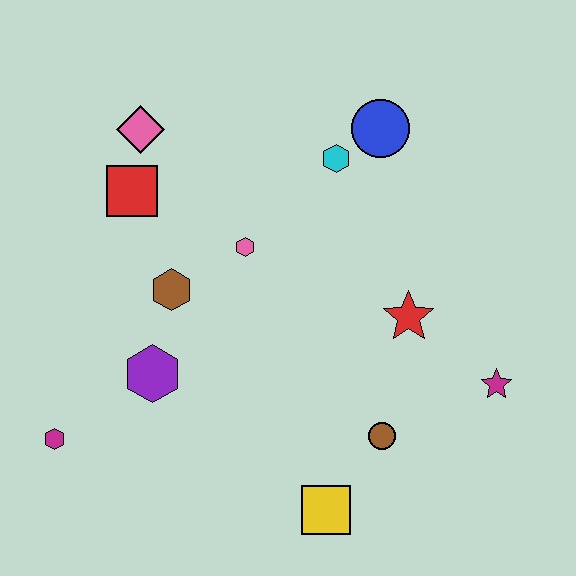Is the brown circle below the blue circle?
Yes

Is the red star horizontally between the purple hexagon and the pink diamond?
No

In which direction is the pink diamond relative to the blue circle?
The pink diamond is to the left of the blue circle.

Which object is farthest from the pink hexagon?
The magenta star is farthest from the pink hexagon.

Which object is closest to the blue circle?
The cyan hexagon is closest to the blue circle.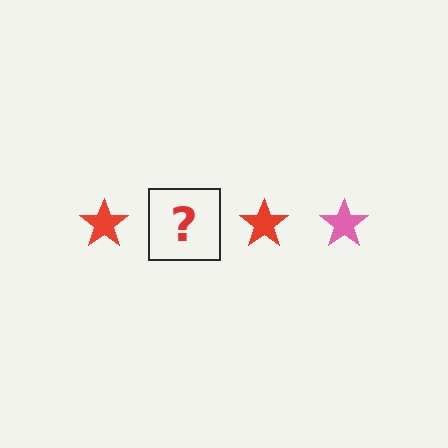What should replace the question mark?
The question mark should be replaced with a pink star.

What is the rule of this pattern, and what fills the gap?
The rule is that the pattern cycles through red, pink stars. The gap should be filled with a pink star.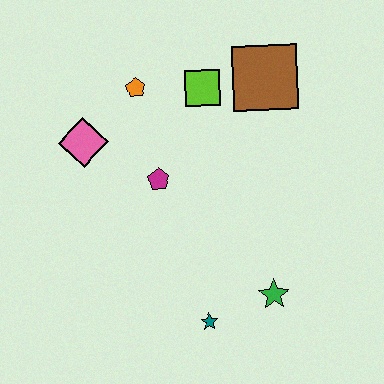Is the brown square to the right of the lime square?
Yes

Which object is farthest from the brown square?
The teal star is farthest from the brown square.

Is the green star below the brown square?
Yes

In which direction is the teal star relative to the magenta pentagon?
The teal star is below the magenta pentagon.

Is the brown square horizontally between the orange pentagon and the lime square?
No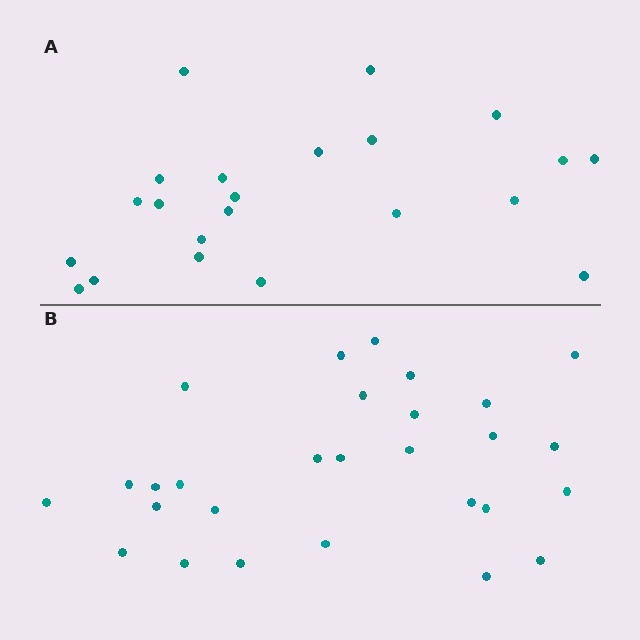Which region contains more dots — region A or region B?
Region B (the bottom region) has more dots.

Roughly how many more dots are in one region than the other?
Region B has about 6 more dots than region A.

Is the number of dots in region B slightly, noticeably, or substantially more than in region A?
Region B has noticeably more, but not dramatically so. The ratio is roughly 1.3 to 1.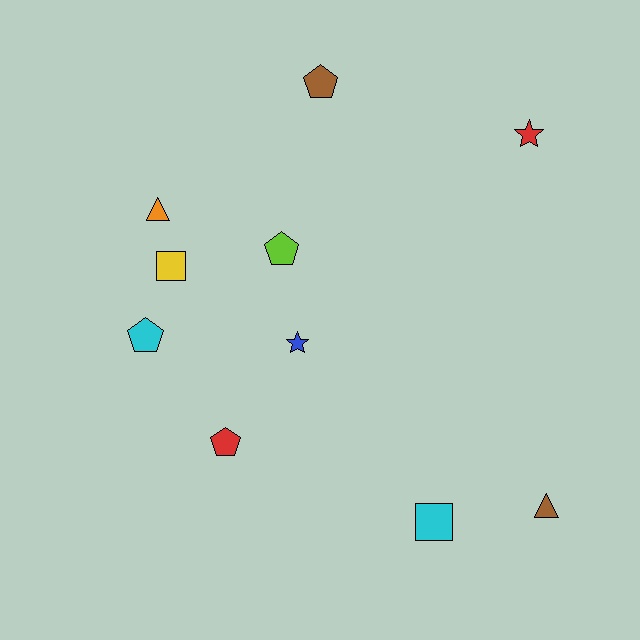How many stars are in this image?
There are 2 stars.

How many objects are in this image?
There are 10 objects.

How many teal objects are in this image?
There are no teal objects.